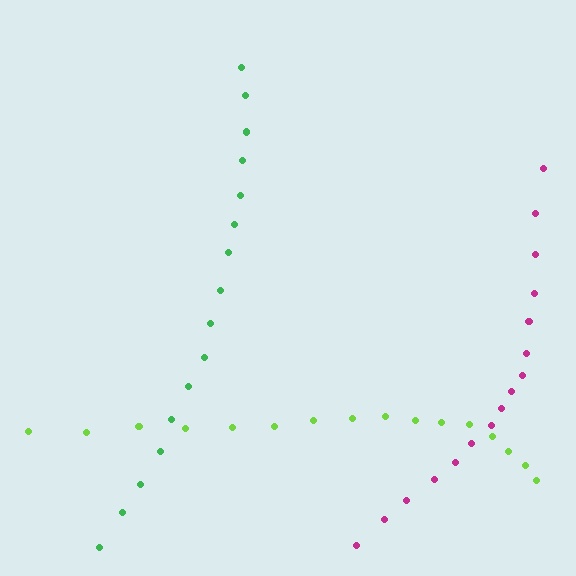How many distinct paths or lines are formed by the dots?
There are 3 distinct paths.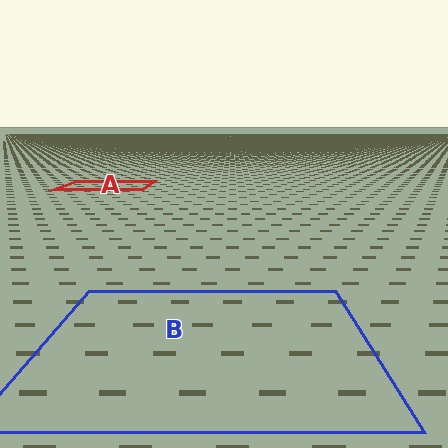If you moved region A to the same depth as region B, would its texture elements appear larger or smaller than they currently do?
They would appear larger. At a closer depth, the same texture elements are projected at a bigger on-screen size.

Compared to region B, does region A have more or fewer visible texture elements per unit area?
Region A has more texture elements per unit area — they are packed more densely because it is farther away.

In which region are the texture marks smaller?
The texture marks are smaller in region A, because it is farther away.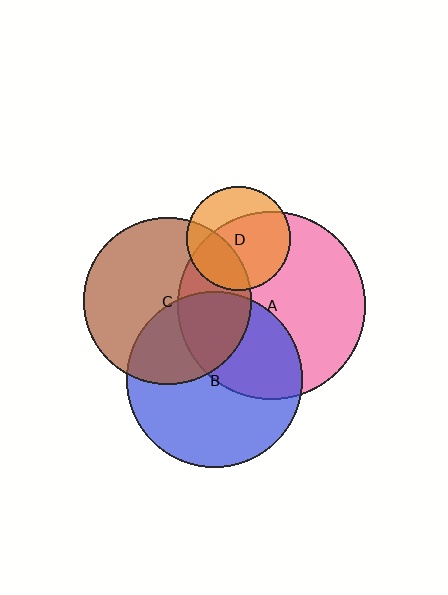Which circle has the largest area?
Circle A (pink).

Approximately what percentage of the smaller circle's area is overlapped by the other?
Approximately 35%.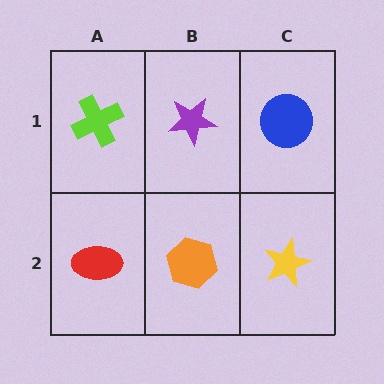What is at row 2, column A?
A red ellipse.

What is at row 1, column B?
A purple star.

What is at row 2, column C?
A yellow star.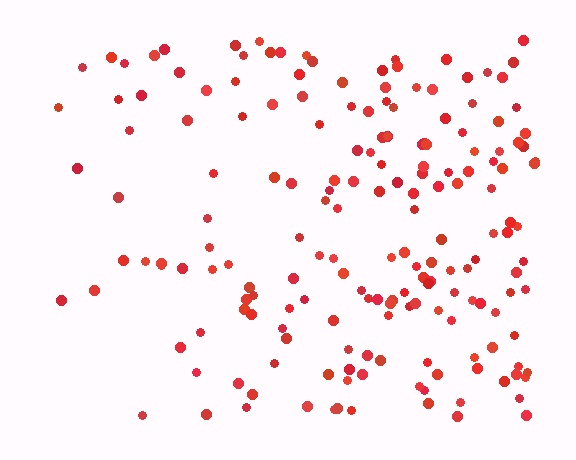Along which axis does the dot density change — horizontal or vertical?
Horizontal.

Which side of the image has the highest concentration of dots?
The right.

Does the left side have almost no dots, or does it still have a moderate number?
Still a moderate number, just noticeably fewer than the right.